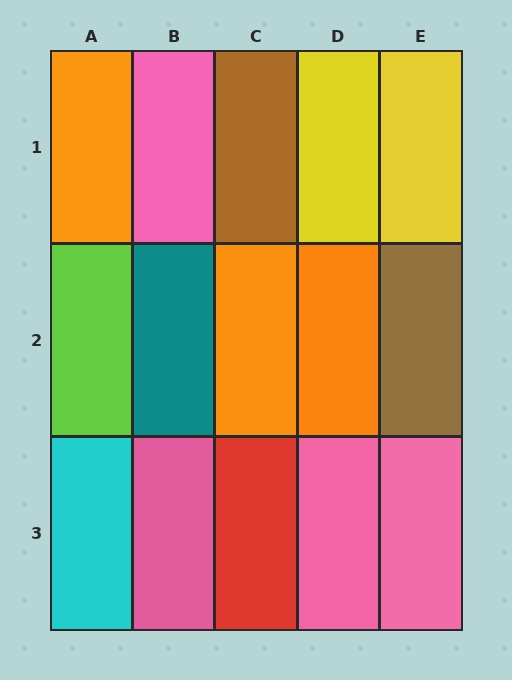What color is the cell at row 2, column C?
Orange.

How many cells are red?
1 cell is red.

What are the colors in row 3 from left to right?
Cyan, pink, red, pink, pink.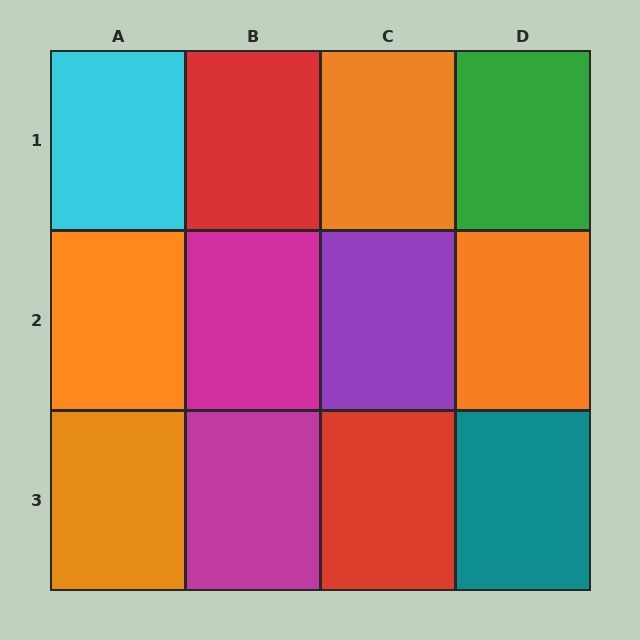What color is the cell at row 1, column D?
Green.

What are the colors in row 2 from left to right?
Orange, magenta, purple, orange.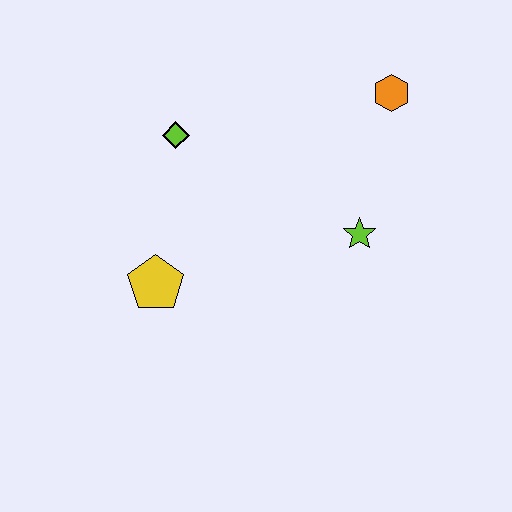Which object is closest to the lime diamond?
The yellow pentagon is closest to the lime diamond.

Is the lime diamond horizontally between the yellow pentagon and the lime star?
Yes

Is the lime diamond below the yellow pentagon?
No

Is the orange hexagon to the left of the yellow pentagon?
No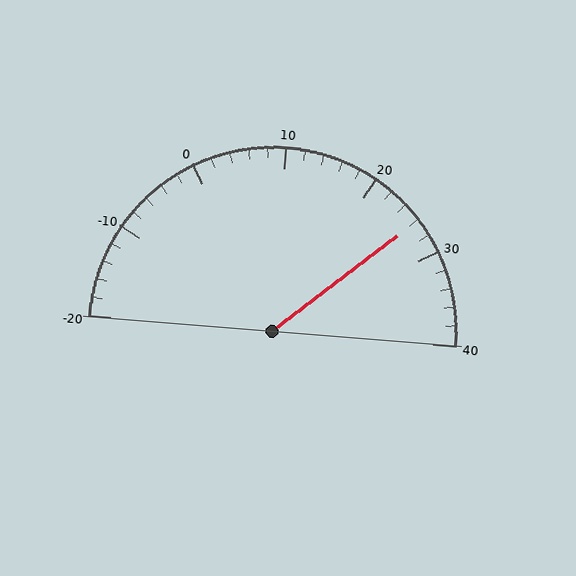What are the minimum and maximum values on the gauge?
The gauge ranges from -20 to 40.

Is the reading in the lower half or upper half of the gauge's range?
The reading is in the upper half of the range (-20 to 40).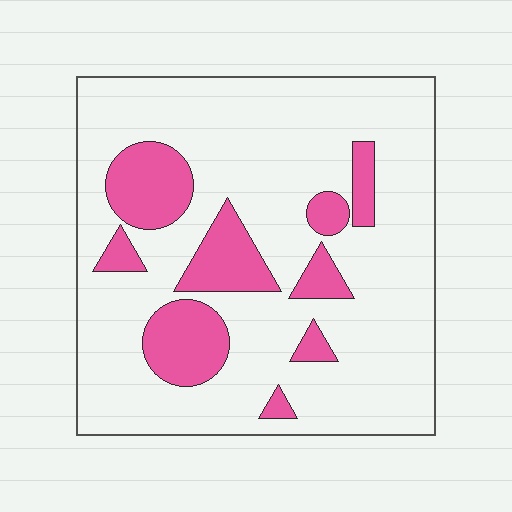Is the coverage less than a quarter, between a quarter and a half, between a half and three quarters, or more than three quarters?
Less than a quarter.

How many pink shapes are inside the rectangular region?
9.